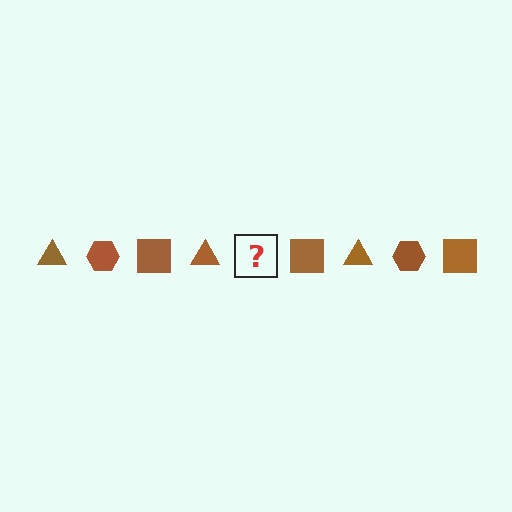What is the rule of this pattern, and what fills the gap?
The rule is that the pattern cycles through triangle, hexagon, square shapes in brown. The gap should be filled with a brown hexagon.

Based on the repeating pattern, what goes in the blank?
The blank should be a brown hexagon.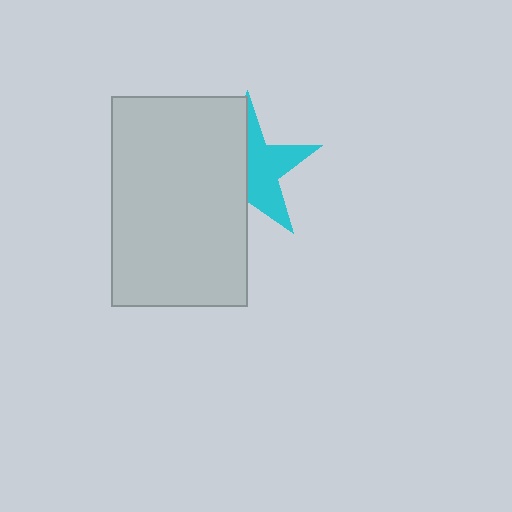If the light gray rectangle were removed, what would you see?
You would see the complete cyan star.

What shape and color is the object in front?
The object in front is a light gray rectangle.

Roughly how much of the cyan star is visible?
About half of it is visible (roughly 50%).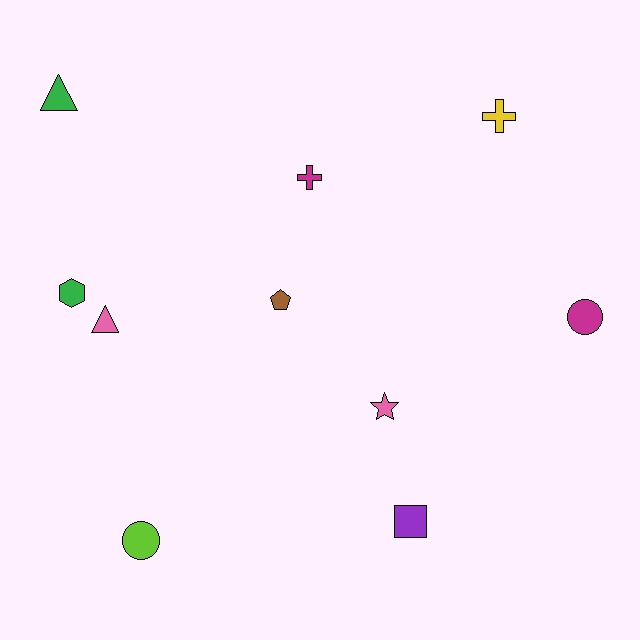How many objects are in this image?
There are 10 objects.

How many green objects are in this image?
There are 2 green objects.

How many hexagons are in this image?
There is 1 hexagon.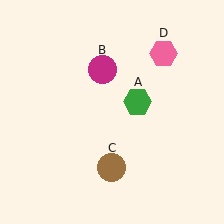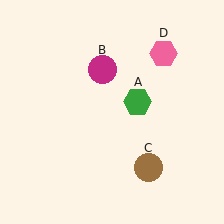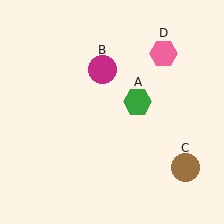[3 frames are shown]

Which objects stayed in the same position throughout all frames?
Green hexagon (object A) and magenta circle (object B) and pink hexagon (object D) remained stationary.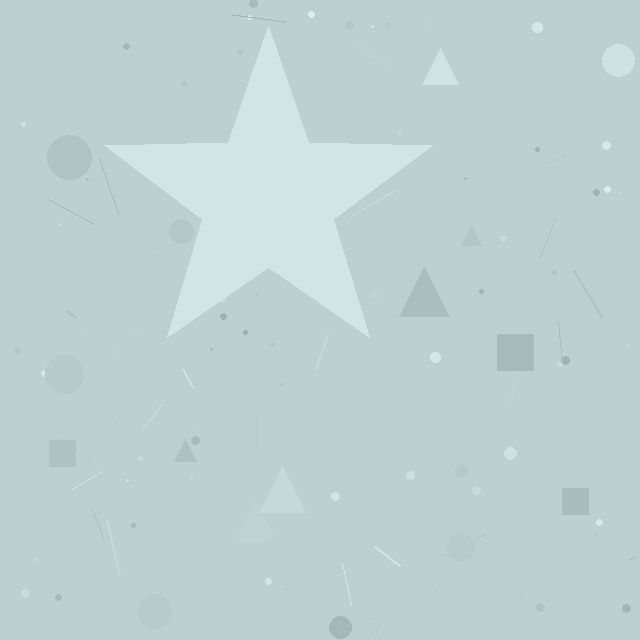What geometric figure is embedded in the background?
A star is embedded in the background.